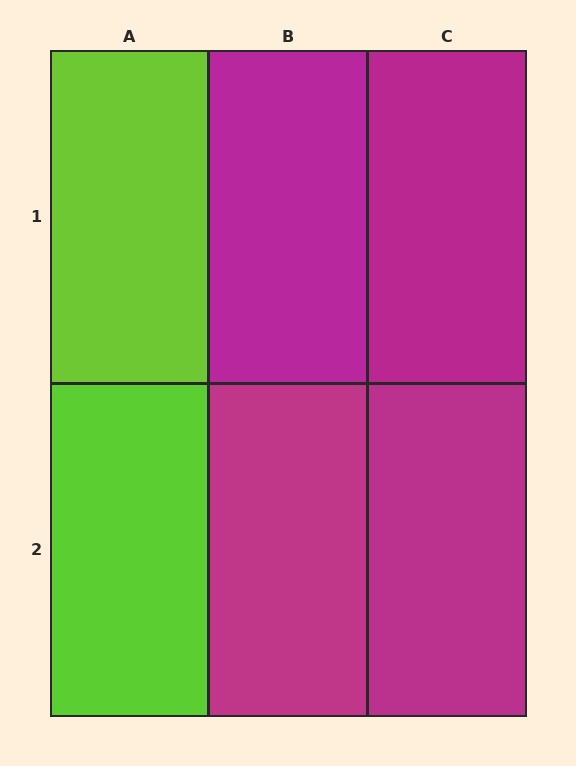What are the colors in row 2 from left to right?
Lime, magenta, magenta.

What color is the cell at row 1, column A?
Lime.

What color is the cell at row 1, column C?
Magenta.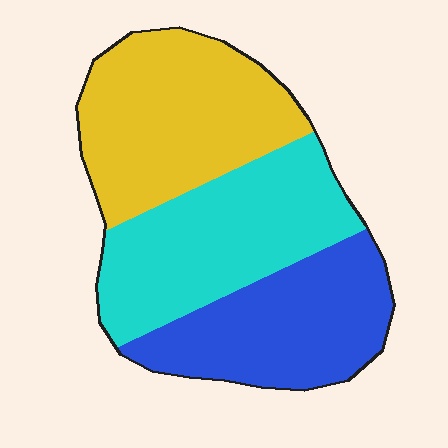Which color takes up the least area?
Blue, at roughly 30%.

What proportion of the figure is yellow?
Yellow takes up about three eighths (3/8) of the figure.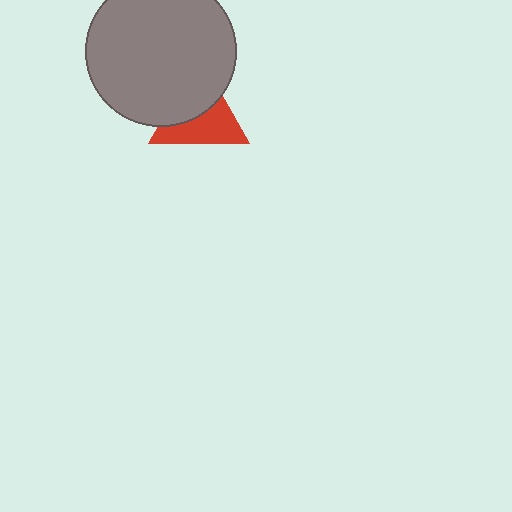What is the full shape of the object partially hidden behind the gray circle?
The partially hidden object is a red triangle.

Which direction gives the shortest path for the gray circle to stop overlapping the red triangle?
Moving up gives the shortest separation.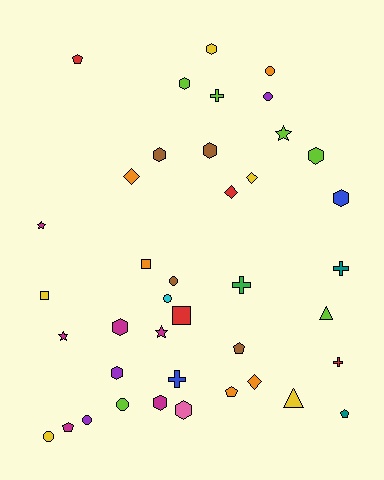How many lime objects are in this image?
There are 6 lime objects.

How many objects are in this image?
There are 40 objects.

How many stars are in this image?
There are 4 stars.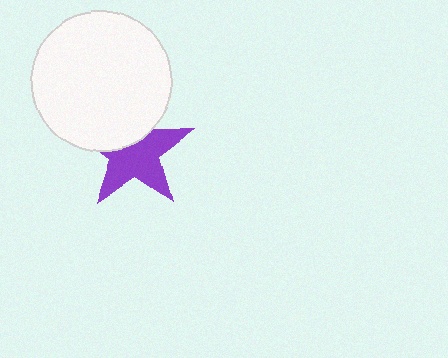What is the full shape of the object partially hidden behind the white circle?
The partially hidden object is a purple star.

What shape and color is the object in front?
The object in front is a white circle.